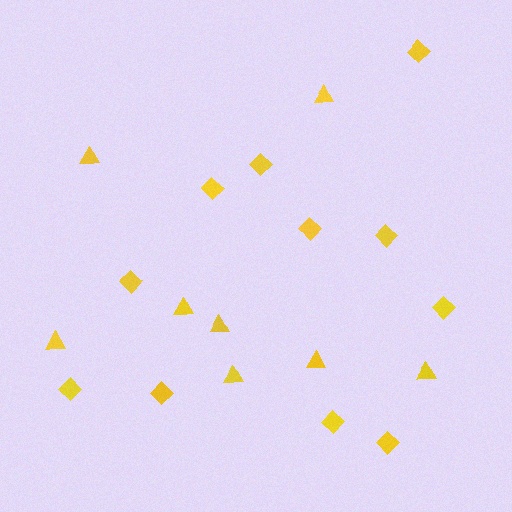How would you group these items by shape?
There are 2 groups: one group of triangles (8) and one group of diamonds (11).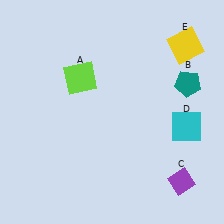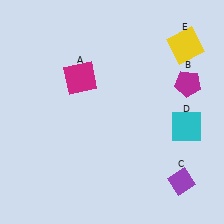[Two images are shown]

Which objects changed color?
A changed from lime to magenta. B changed from teal to magenta.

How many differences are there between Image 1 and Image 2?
There are 2 differences between the two images.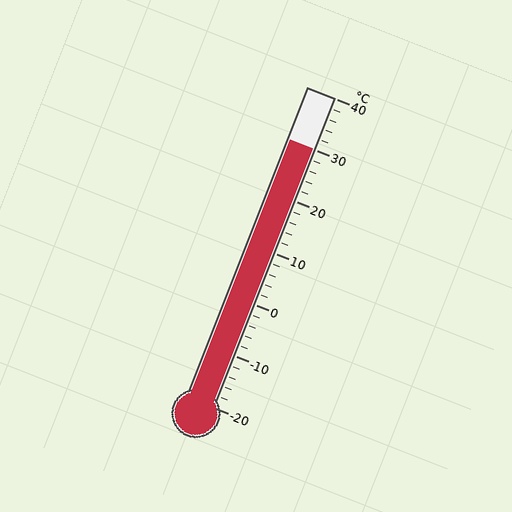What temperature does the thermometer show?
The thermometer shows approximately 30°C.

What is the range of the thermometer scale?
The thermometer scale ranges from -20°C to 40°C.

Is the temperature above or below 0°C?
The temperature is above 0°C.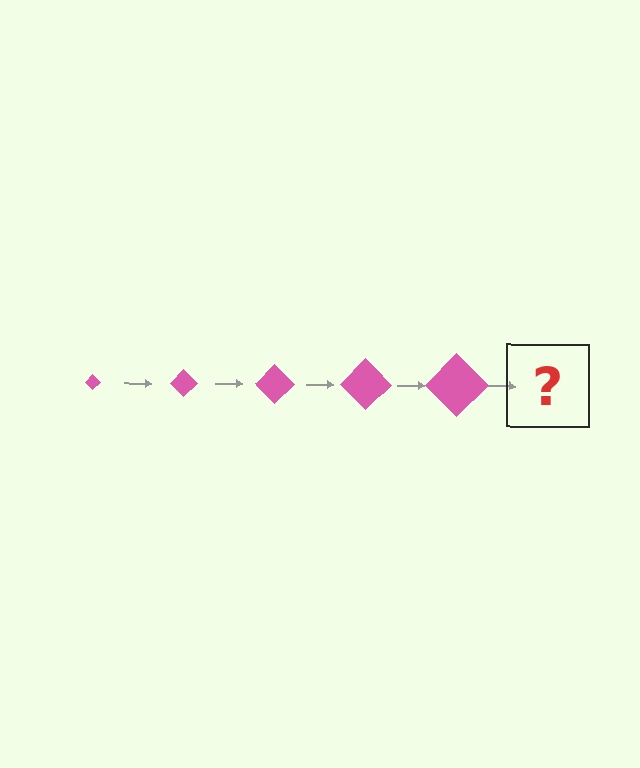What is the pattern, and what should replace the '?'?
The pattern is that the diamond gets progressively larger each step. The '?' should be a pink diamond, larger than the previous one.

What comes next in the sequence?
The next element should be a pink diamond, larger than the previous one.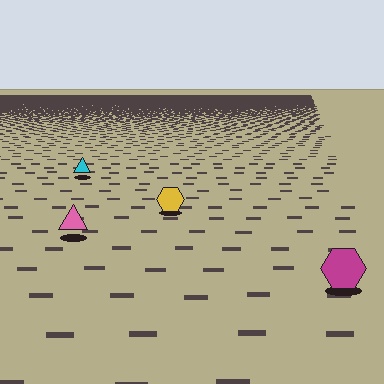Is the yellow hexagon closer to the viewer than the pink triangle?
No. The pink triangle is closer — you can tell from the texture gradient: the ground texture is coarser near it.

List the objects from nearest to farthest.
From nearest to farthest: the magenta hexagon, the pink triangle, the yellow hexagon, the cyan triangle.